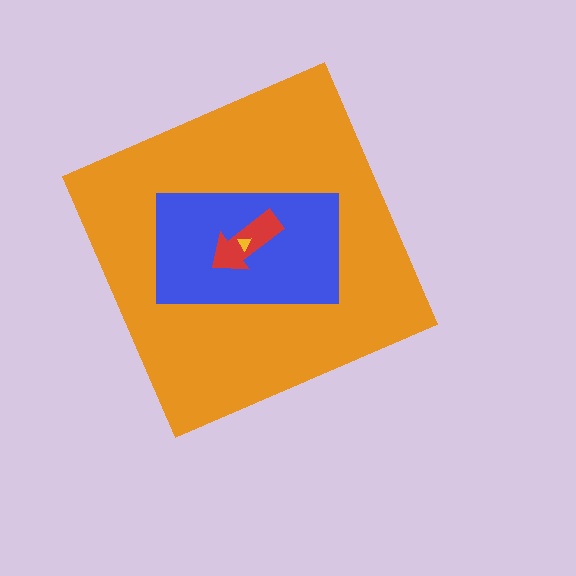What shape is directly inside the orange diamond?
The blue rectangle.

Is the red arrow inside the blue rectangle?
Yes.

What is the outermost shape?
The orange diamond.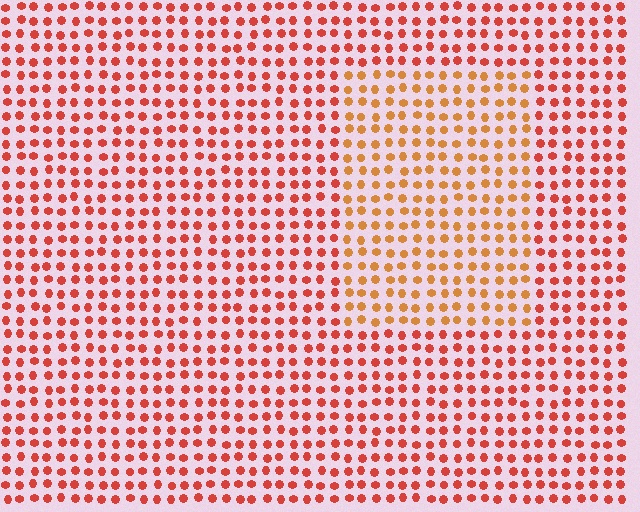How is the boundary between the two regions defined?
The boundary is defined purely by a slight shift in hue (about 28 degrees). Spacing, size, and orientation are identical on both sides.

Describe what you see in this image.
The image is filled with small red elements in a uniform arrangement. A rectangle-shaped region is visible where the elements are tinted to a slightly different hue, forming a subtle color boundary.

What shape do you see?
I see a rectangle.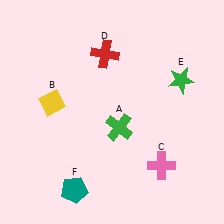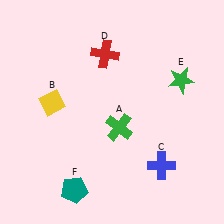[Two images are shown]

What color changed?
The cross (C) changed from pink in Image 1 to blue in Image 2.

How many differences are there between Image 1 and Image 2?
There is 1 difference between the two images.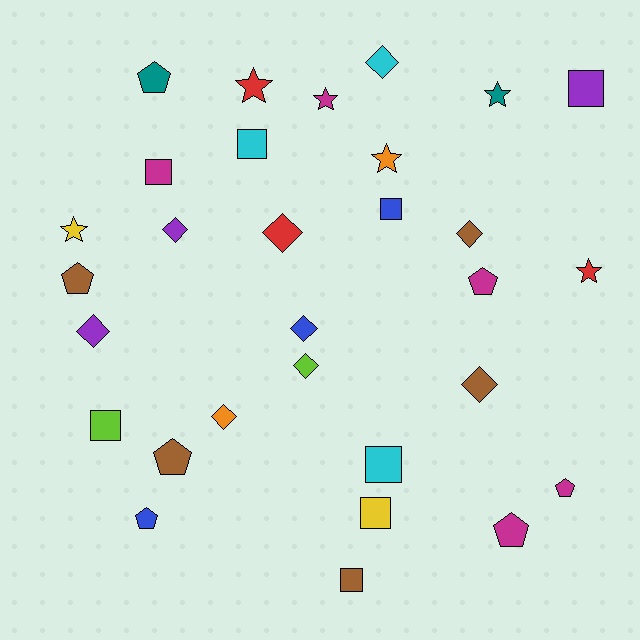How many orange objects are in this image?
There are 2 orange objects.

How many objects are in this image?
There are 30 objects.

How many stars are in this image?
There are 6 stars.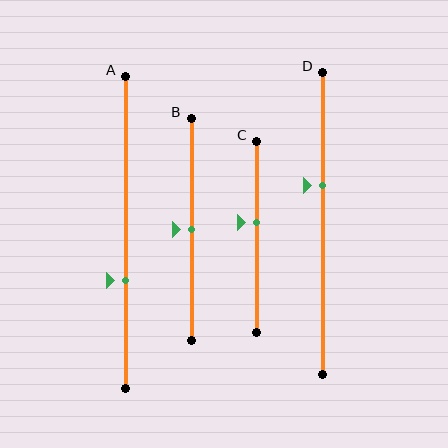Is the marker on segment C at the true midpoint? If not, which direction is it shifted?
No, the marker on segment C is shifted upward by about 8% of the segment length.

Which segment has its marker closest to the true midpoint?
Segment B has its marker closest to the true midpoint.